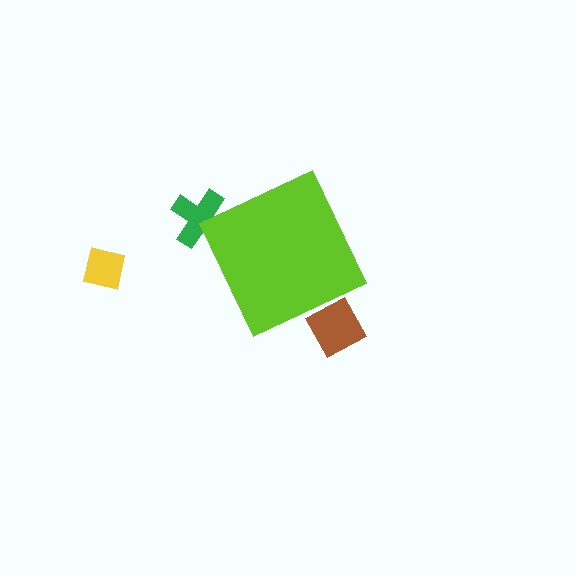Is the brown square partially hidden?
Yes, the brown square is partially hidden behind the lime diamond.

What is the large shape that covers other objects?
A lime diamond.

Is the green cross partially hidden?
Yes, the green cross is partially hidden behind the lime diamond.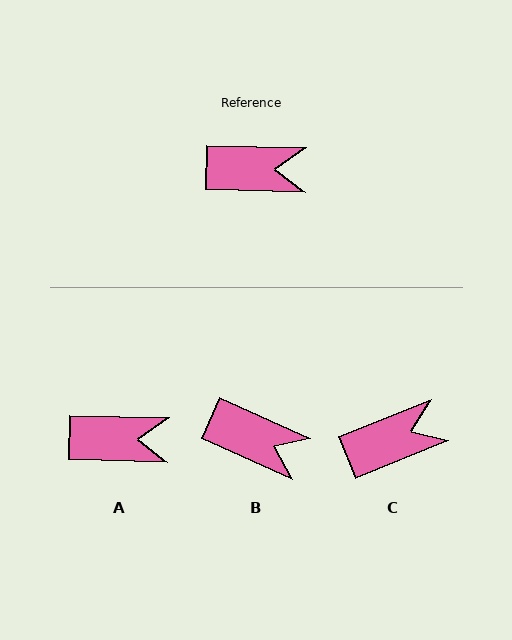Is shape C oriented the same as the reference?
No, it is off by about 24 degrees.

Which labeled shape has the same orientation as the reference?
A.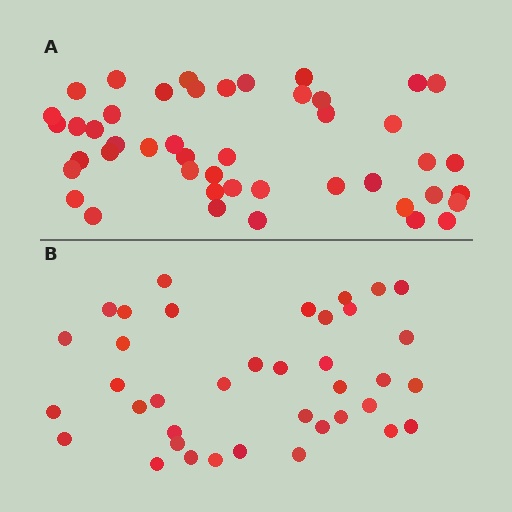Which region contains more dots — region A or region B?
Region A (the top region) has more dots.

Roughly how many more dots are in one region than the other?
Region A has roughly 8 or so more dots than region B.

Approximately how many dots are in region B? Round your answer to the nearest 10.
About 40 dots. (The exact count is 38, which rounds to 40.)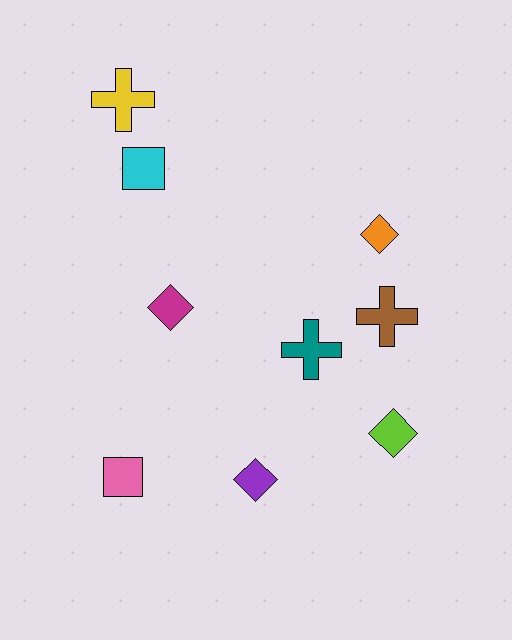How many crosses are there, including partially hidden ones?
There are 3 crosses.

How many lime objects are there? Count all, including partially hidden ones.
There is 1 lime object.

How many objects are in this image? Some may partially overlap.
There are 9 objects.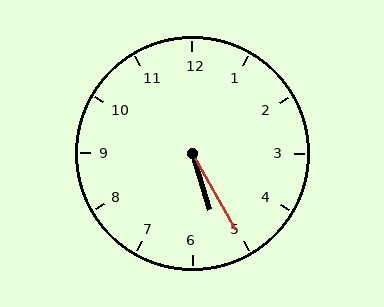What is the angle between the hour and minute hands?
Approximately 12 degrees.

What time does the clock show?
5:25.